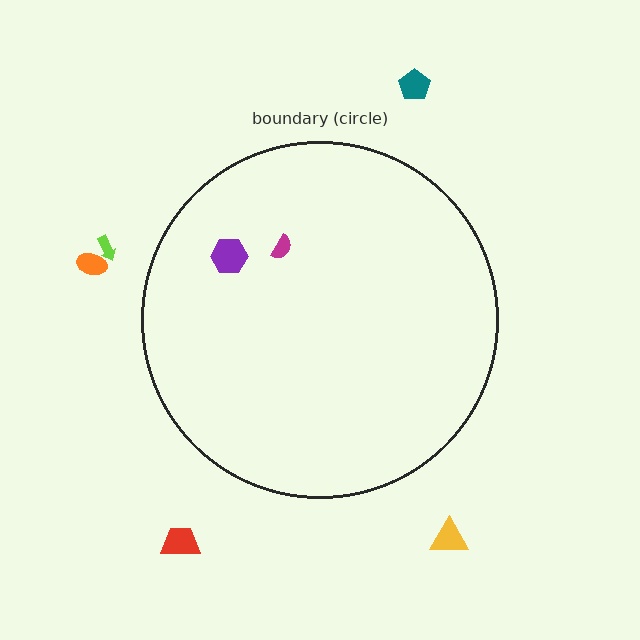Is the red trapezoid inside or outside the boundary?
Outside.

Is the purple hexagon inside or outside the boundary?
Inside.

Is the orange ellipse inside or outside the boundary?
Outside.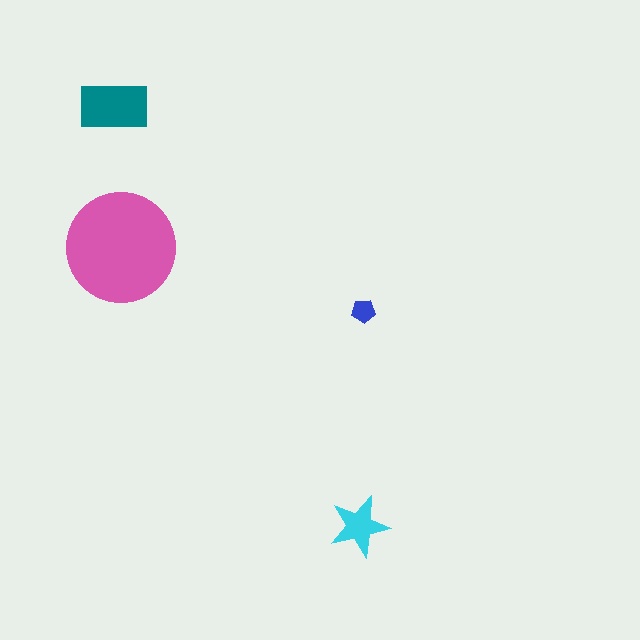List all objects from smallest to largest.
The blue pentagon, the cyan star, the teal rectangle, the pink circle.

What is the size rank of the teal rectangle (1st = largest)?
2nd.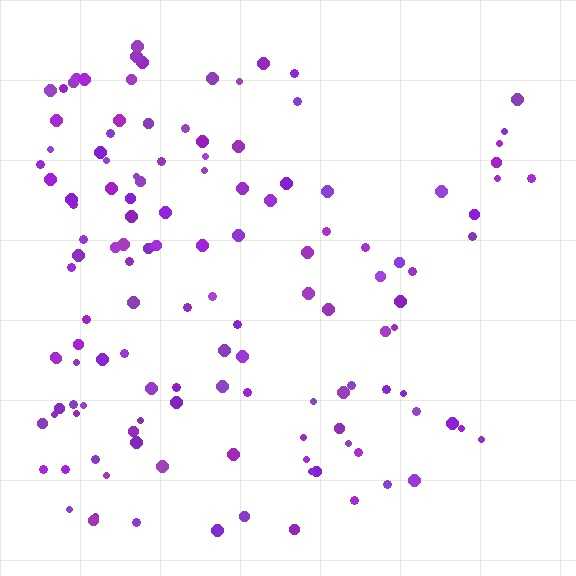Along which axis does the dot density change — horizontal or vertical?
Horizontal.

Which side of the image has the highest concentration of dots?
The left.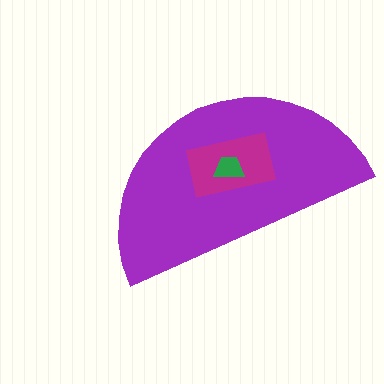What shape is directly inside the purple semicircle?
The magenta rectangle.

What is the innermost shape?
The green trapezoid.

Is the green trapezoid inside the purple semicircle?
Yes.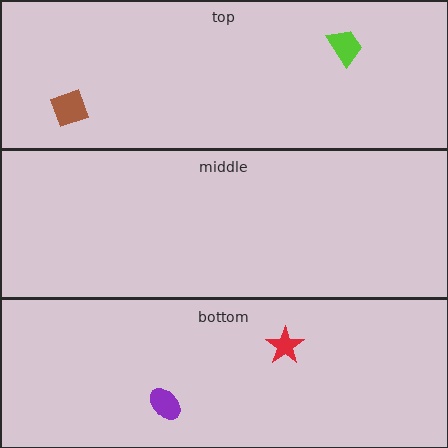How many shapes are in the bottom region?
2.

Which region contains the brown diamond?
The top region.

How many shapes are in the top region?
2.